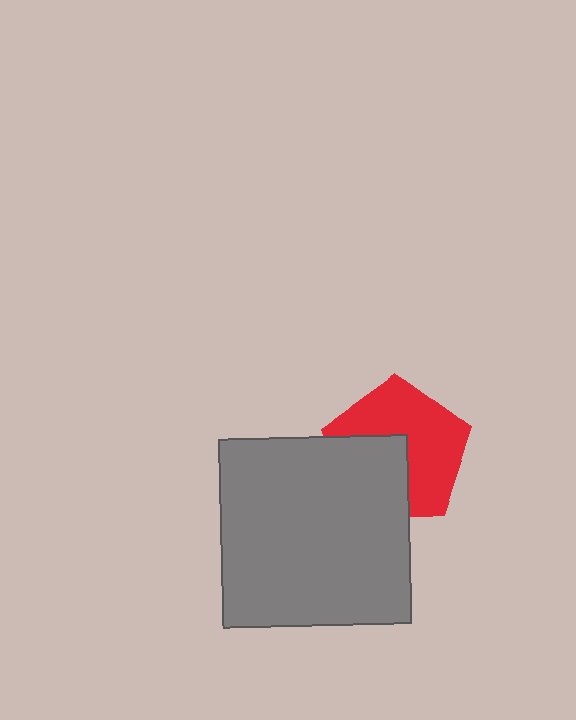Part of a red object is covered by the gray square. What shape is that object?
It is a pentagon.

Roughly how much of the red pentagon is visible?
About half of it is visible (roughly 61%).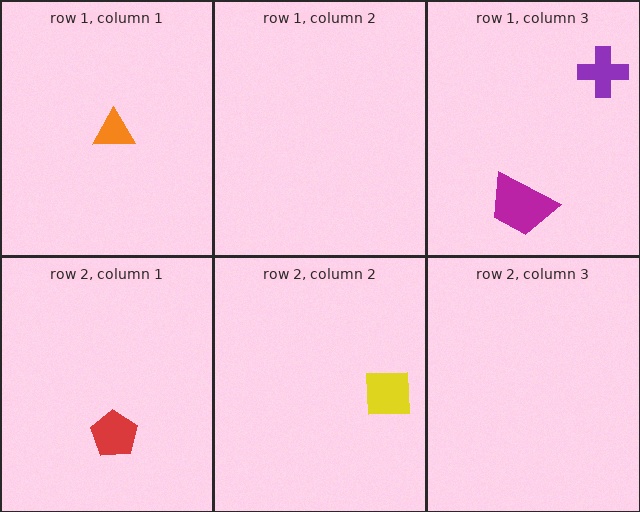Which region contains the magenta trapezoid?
The row 1, column 3 region.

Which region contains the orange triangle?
The row 1, column 1 region.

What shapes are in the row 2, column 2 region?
The yellow square.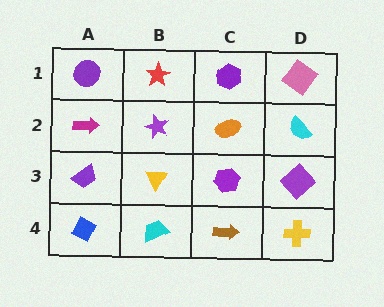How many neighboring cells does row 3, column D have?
3.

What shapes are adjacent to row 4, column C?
A purple hexagon (row 3, column C), a cyan trapezoid (row 4, column B), a yellow cross (row 4, column D).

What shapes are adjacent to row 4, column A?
A purple trapezoid (row 3, column A), a cyan trapezoid (row 4, column B).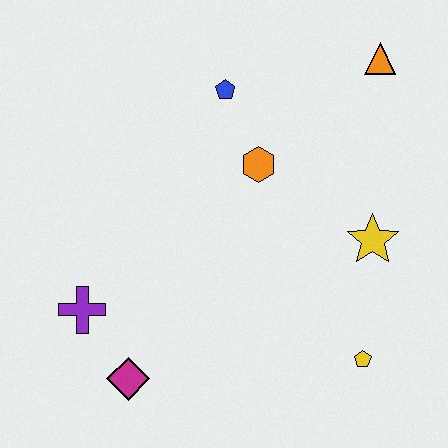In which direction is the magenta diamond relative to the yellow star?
The magenta diamond is to the left of the yellow star.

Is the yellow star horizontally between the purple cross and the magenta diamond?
No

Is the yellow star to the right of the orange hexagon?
Yes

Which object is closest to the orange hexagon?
The blue pentagon is closest to the orange hexagon.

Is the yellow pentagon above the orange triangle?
No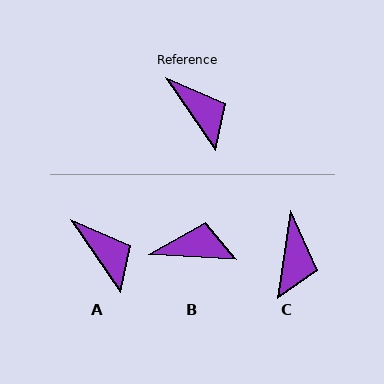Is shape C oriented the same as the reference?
No, it is off by about 43 degrees.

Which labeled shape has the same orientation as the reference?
A.